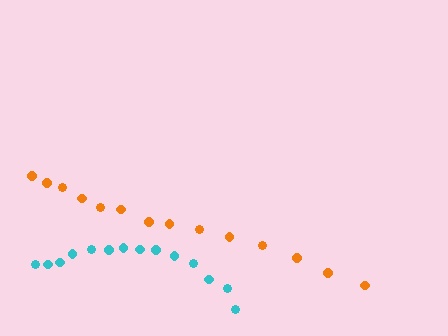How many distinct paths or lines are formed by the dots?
There are 2 distinct paths.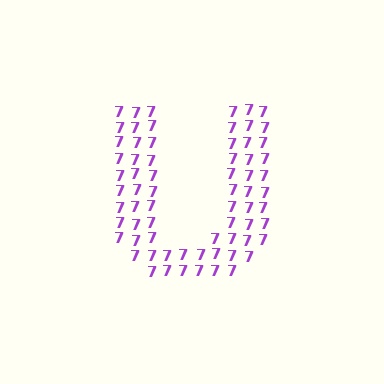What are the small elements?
The small elements are digit 7's.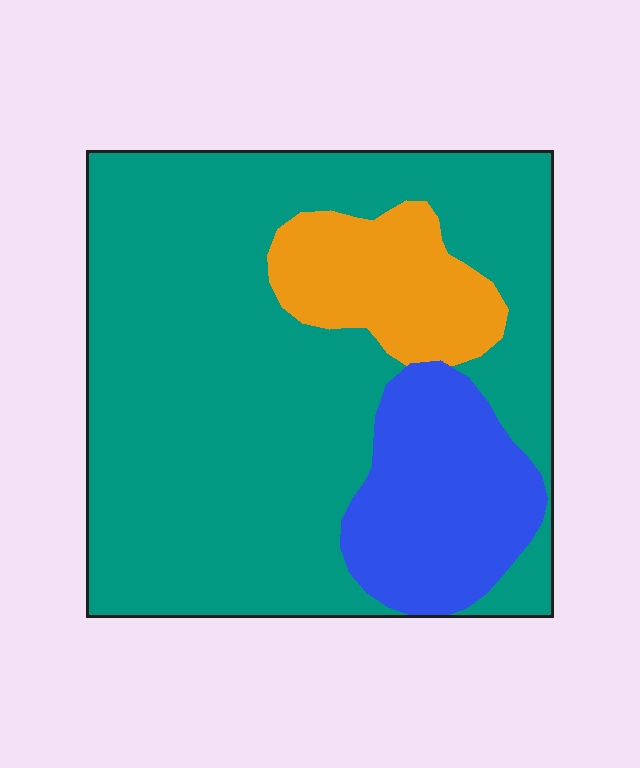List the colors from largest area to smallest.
From largest to smallest: teal, blue, orange.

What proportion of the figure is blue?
Blue covers roughly 15% of the figure.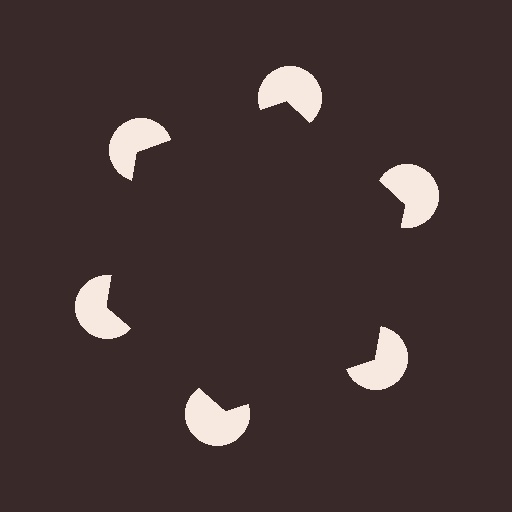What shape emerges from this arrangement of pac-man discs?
An illusory hexagon — its edges are inferred from the aligned wedge cuts in the pac-man discs, not physically drawn.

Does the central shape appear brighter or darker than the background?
It typically appears slightly darker than the background, even though no actual brightness change is drawn.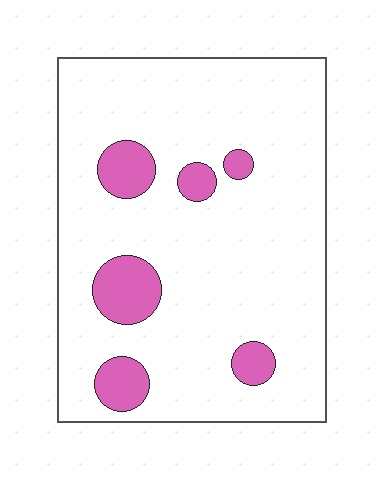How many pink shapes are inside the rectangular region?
6.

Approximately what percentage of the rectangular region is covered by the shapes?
Approximately 15%.